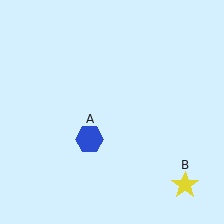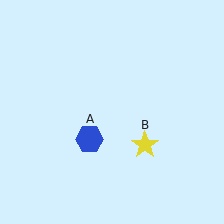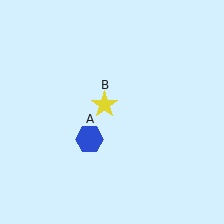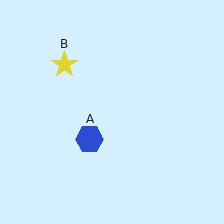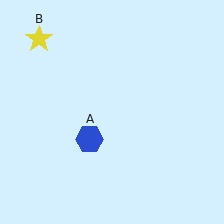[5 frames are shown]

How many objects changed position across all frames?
1 object changed position: yellow star (object B).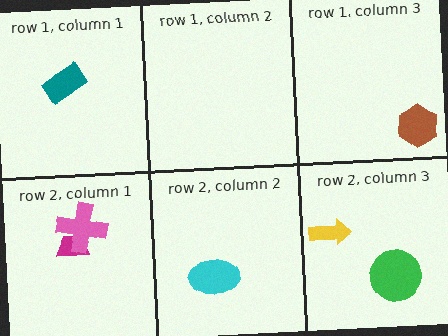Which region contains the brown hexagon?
The row 1, column 3 region.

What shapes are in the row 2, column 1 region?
The magenta trapezoid, the pink cross.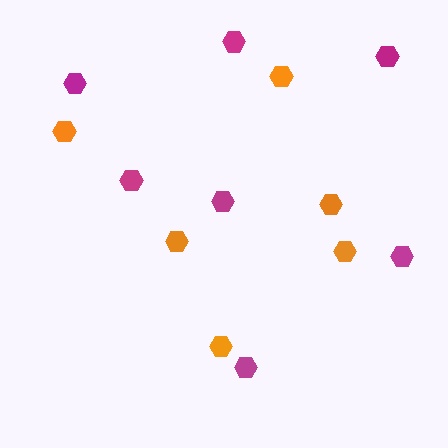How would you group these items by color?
There are 2 groups: one group of magenta hexagons (7) and one group of orange hexagons (6).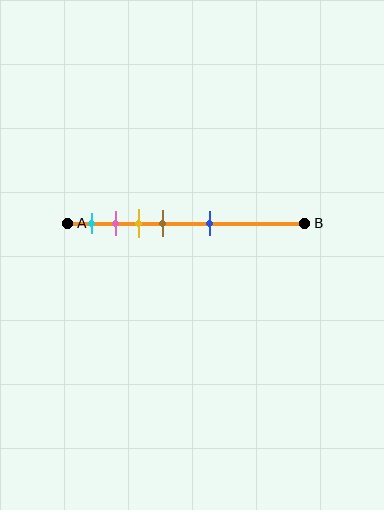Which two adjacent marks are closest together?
The pink and yellow marks are the closest adjacent pair.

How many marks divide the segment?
There are 5 marks dividing the segment.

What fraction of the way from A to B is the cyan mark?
The cyan mark is approximately 10% (0.1) of the way from A to B.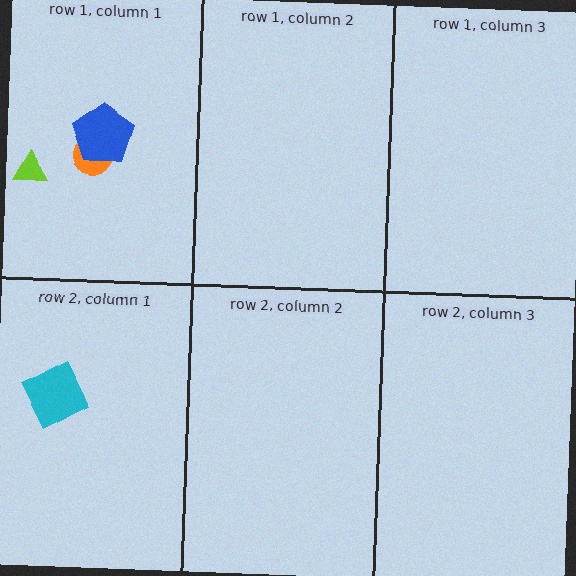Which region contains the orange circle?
The row 1, column 1 region.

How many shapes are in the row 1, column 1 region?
3.